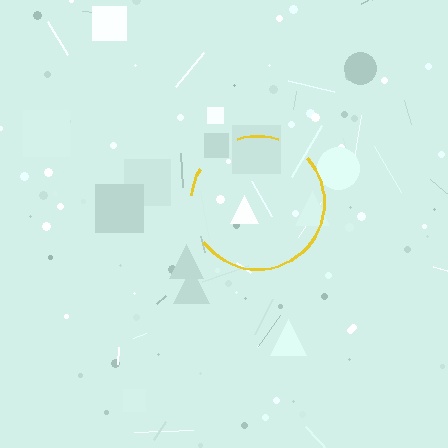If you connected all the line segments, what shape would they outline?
They would outline a circle.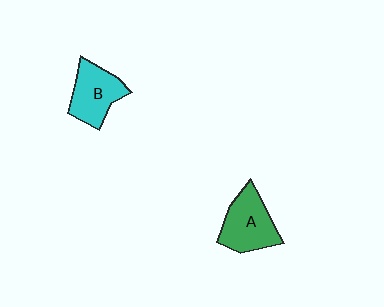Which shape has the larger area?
Shape A (green).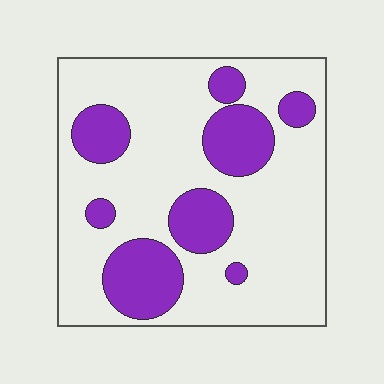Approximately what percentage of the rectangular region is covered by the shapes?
Approximately 25%.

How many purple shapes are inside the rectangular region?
8.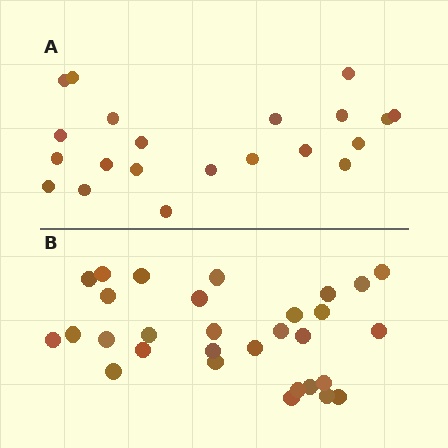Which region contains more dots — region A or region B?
Region B (the bottom region) has more dots.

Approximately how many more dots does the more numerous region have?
Region B has roughly 8 or so more dots than region A.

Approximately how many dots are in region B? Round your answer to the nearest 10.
About 30 dots.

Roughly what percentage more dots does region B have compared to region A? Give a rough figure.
About 45% more.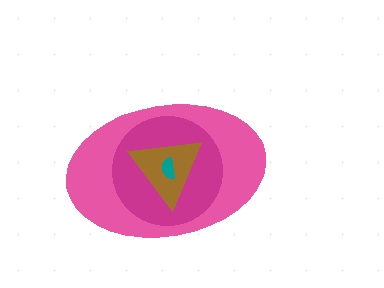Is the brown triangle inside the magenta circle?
Yes.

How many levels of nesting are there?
4.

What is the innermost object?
The teal semicircle.